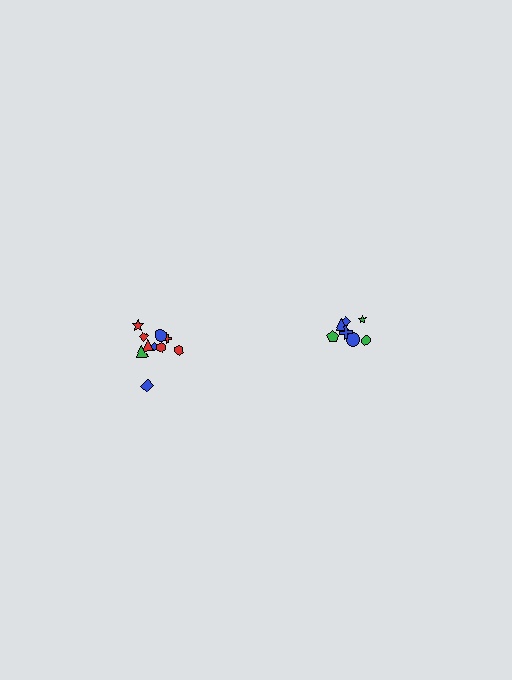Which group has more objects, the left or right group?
The left group.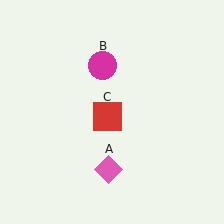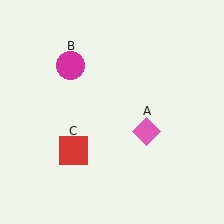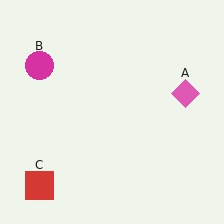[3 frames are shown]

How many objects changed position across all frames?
3 objects changed position: pink diamond (object A), magenta circle (object B), red square (object C).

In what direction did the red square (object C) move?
The red square (object C) moved down and to the left.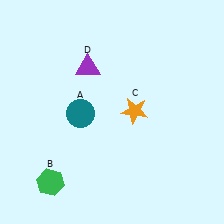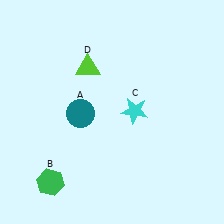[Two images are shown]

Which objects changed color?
C changed from orange to cyan. D changed from purple to lime.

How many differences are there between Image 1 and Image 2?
There are 2 differences between the two images.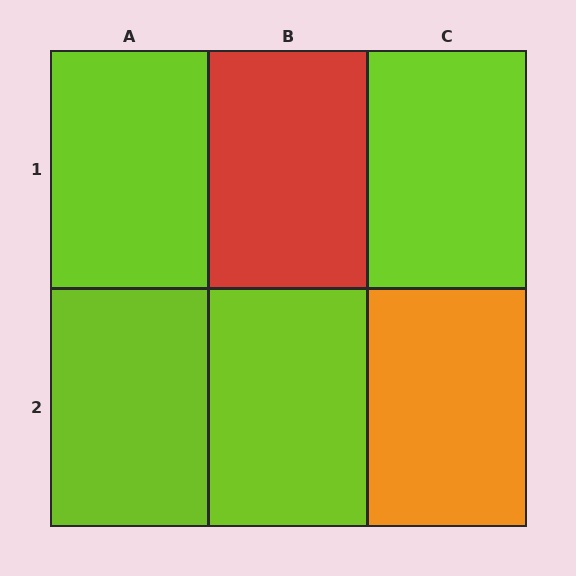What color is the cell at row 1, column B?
Red.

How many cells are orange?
1 cell is orange.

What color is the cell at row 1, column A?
Lime.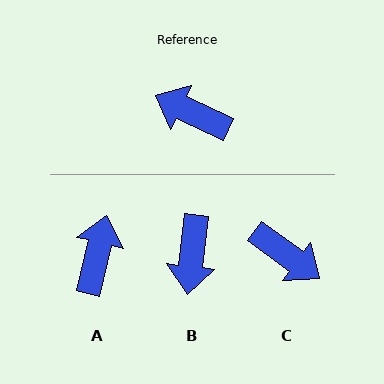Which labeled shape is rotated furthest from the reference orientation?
C, about 169 degrees away.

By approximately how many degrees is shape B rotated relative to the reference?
Approximately 109 degrees counter-clockwise.